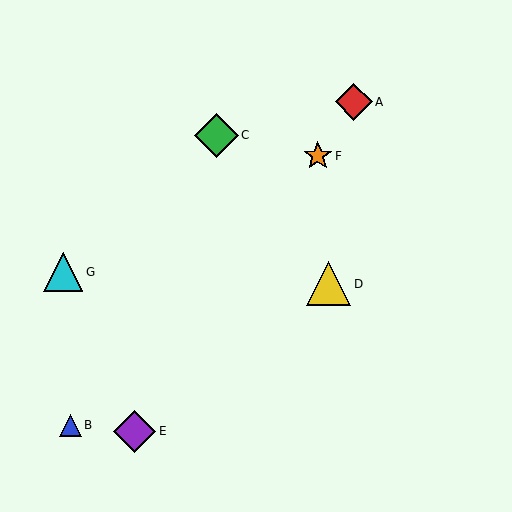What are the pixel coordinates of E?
Object E is at (135, 431).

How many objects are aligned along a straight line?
3 objects (A, E, F) are aligned along a straight line.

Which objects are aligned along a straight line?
Objects A, E, F are aligned along a straight line.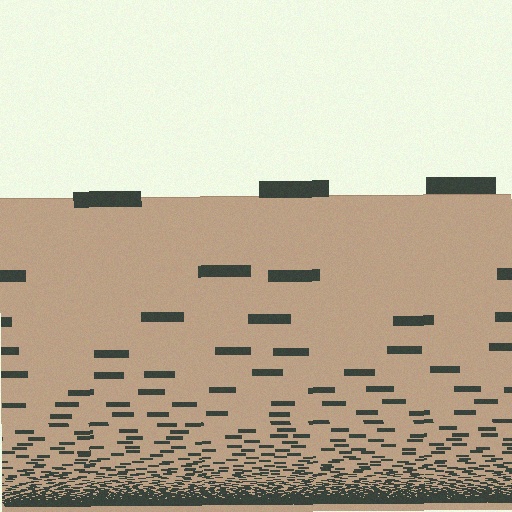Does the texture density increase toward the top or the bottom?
Density increases toward the bottom.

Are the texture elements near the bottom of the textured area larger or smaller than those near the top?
Smaller. The gradient is inverted — elements near the bottom are smaller and denser.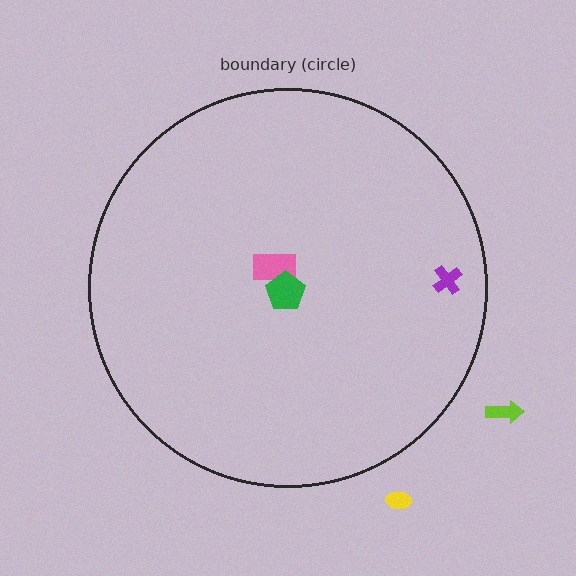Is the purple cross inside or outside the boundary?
Inside.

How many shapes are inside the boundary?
3 inside, 2 outside.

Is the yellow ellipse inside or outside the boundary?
Outside.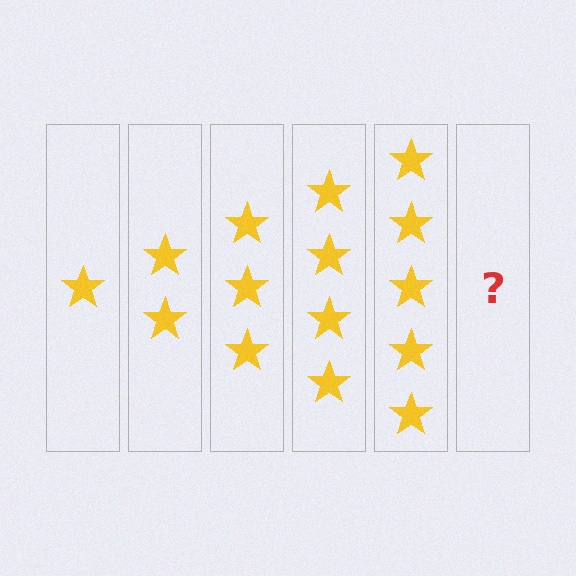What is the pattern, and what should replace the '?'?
The pattern is that each step adds one more star. The '?' should be 6 stars.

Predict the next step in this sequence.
The next step is 6 stars.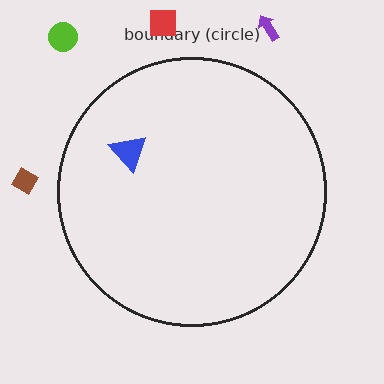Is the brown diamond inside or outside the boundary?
Outside.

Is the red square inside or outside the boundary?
Outside.